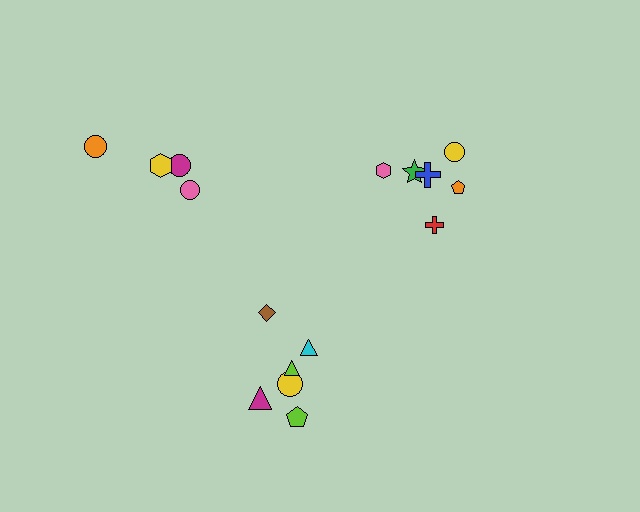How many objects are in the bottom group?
There are 6 objects.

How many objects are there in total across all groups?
There are 16 objects.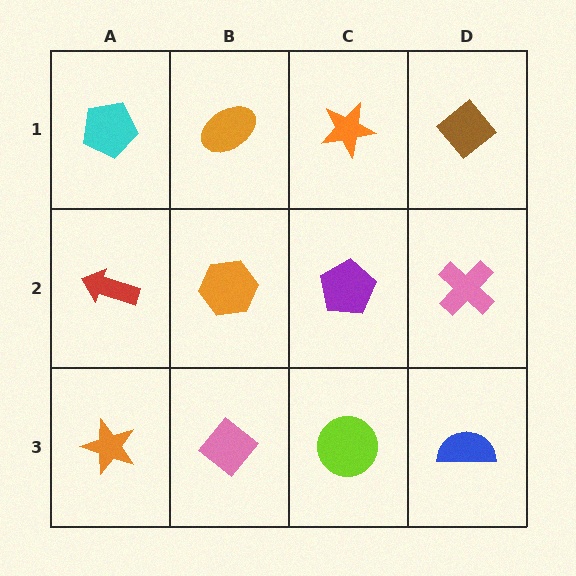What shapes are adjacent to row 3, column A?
A red arrow (row 2, column A), a pink diamond (row 3, column B).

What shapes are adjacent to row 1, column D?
A pink cross (row 2, column D), an orange star (row 1, column C).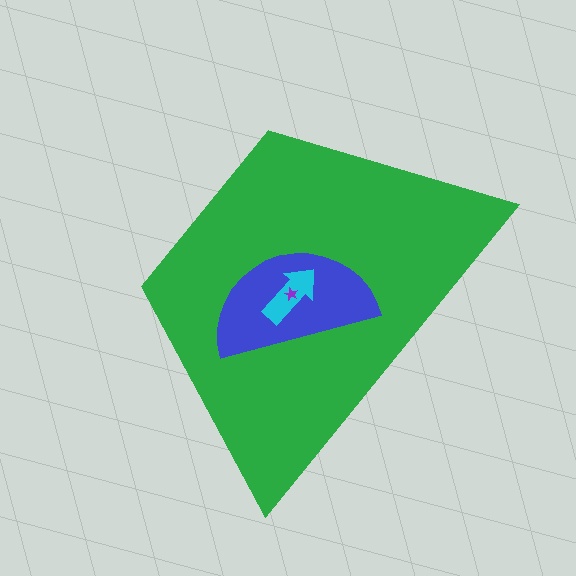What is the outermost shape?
The green trapezoid.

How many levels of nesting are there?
4.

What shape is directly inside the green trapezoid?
The blue semicircle.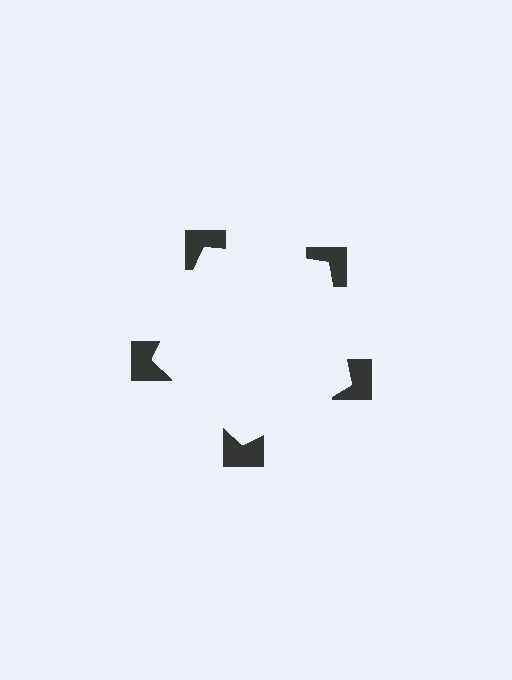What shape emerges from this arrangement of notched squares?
An illusory pentagon — its edges are inferred from the aligned wedge cuts in the notched squares, not physically drawn.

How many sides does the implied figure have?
5 sides.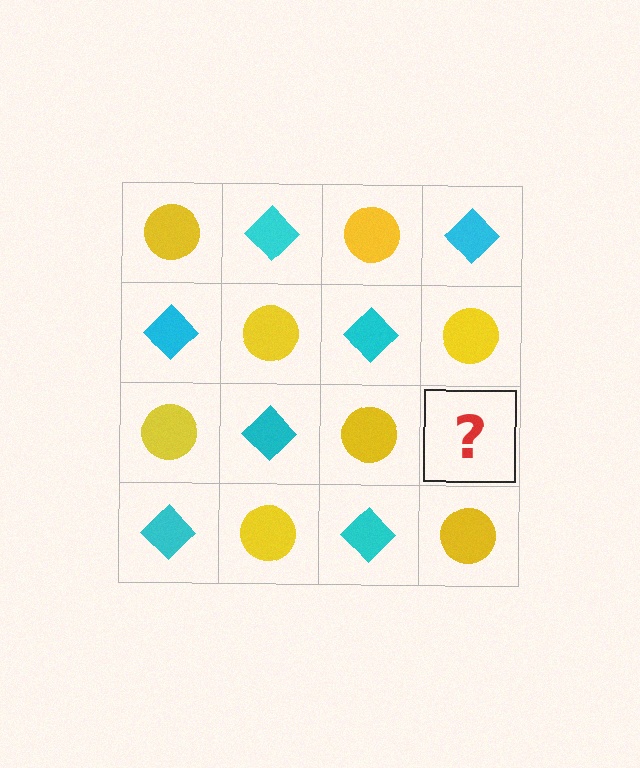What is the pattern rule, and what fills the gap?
The rule is that it alternates yellow circle and cyan diamond in a checkerboard pattern. The gap should be filled with a cyan diamond.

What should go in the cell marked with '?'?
The missing cell should contain a cyan diamond.